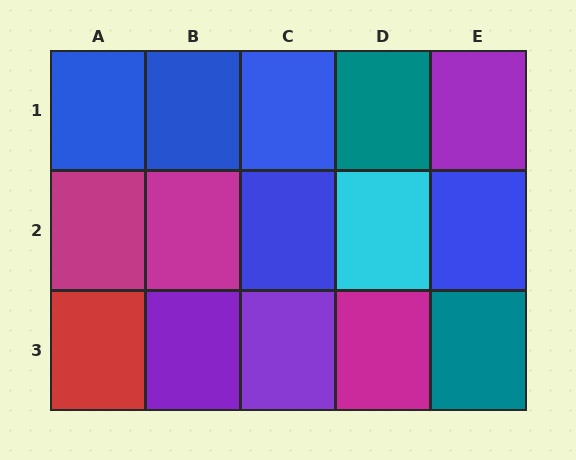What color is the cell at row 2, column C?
Blue.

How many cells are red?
1 cell is red.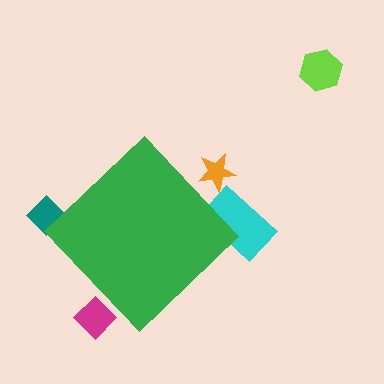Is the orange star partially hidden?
Yes, the orange star is partially hidden behind the green diamond.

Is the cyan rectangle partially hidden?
Yes, the cyan rectangle is partially hidden behind the green diamond.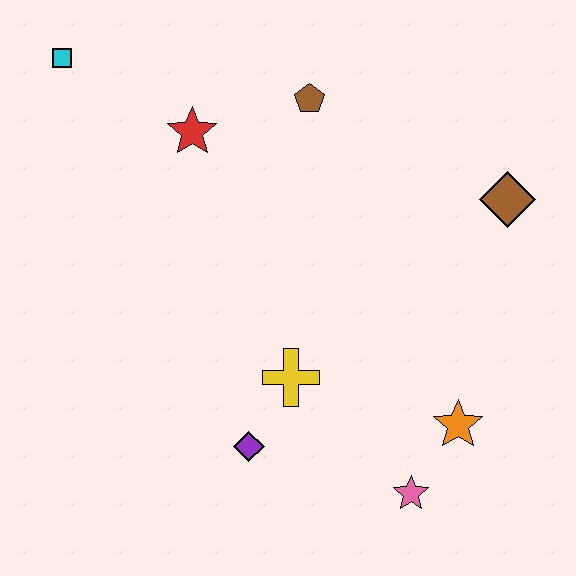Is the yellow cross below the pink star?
No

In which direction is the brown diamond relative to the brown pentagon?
The brown diamond is to the right of the brown pentagon.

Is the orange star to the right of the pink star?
Yes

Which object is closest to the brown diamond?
The brown pentagon is closest to the brown diamond.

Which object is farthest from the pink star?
The cyan square is farthest from the pink star.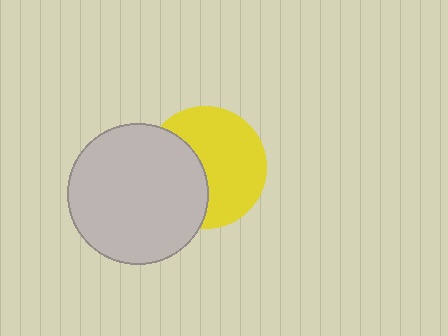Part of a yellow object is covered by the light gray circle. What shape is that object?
It is a circle.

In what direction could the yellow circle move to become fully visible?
The yellow circle could move right. That would shift it out from behind the light gray circle entirely.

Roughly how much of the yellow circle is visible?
About half of it is visible (roughly 61%).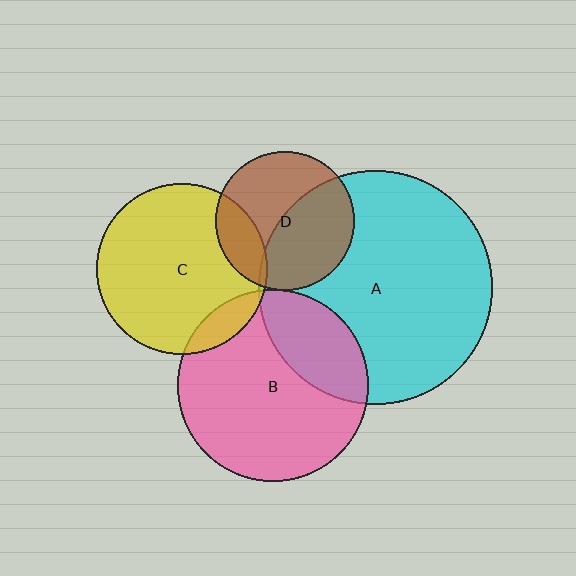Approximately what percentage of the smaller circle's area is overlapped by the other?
Approximately 10%.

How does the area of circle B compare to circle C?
Approximately 1.2 times.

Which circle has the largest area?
Circle A (cyan).